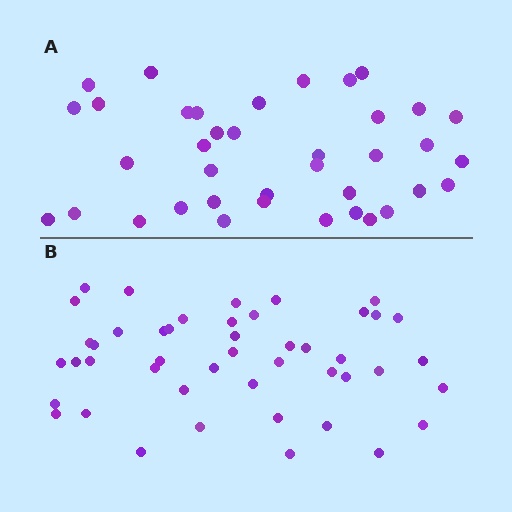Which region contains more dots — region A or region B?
Region B (the bottom region) has more dots.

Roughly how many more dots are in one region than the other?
Region B has roughly 8 or so more dots than region A.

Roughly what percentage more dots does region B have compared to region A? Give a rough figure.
About 20% more.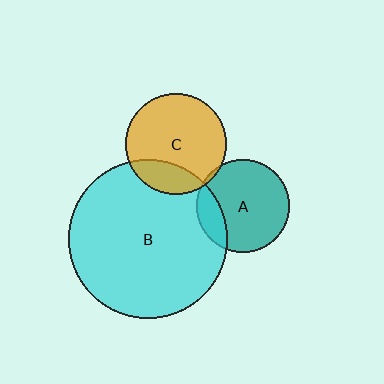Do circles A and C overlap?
Yes.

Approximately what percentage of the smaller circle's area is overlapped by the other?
Approximately 5%.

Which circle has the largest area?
Circle B (cyan).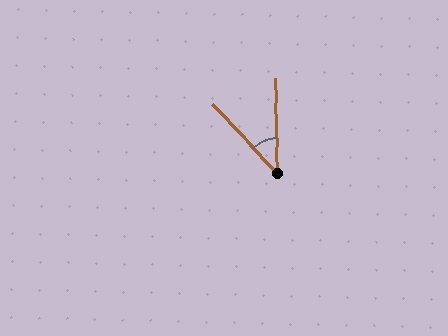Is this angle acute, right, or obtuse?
It is acute.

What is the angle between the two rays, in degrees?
Approximately 42 degrees.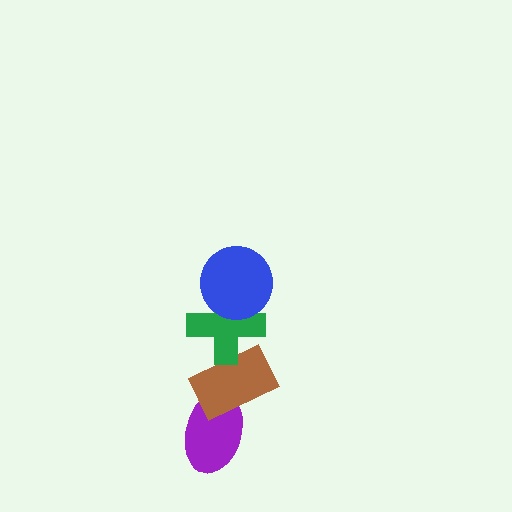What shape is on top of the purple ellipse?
The brown rectangle is on top of the purple ellipse.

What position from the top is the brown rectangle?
The brown rectangle is 3rd from the top.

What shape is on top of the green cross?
The blue circle is on top of the green cross.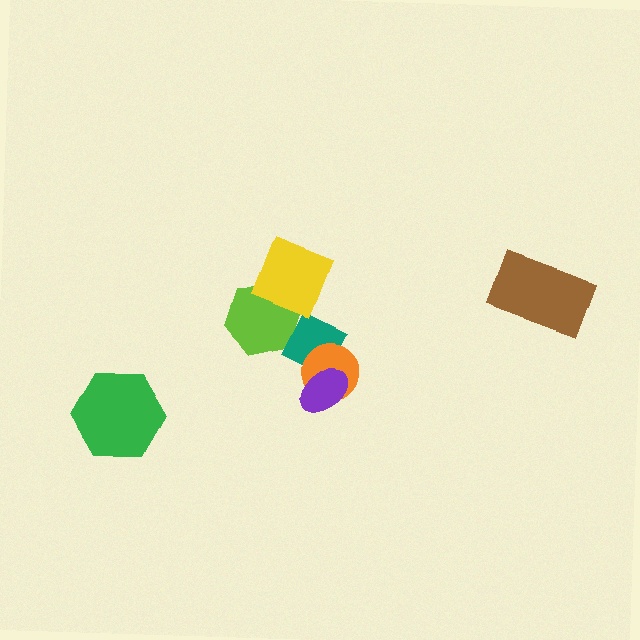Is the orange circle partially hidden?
Yes, it is partially covered by another shape.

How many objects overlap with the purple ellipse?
2 objects overlap with the purple ellipse.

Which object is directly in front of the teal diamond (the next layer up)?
The yellow diamond is directly in front of the teal diamond.